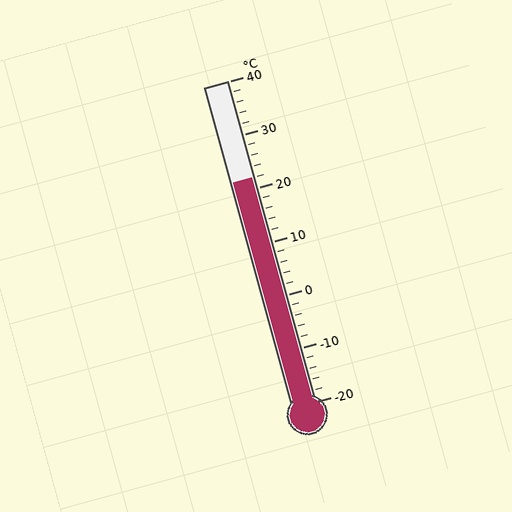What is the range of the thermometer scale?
The thermometer scale ranges from -20°C to 40°C.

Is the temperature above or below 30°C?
The temperature is below 30°C.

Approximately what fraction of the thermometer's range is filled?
The thermometer is filled to approximately 70% of its range.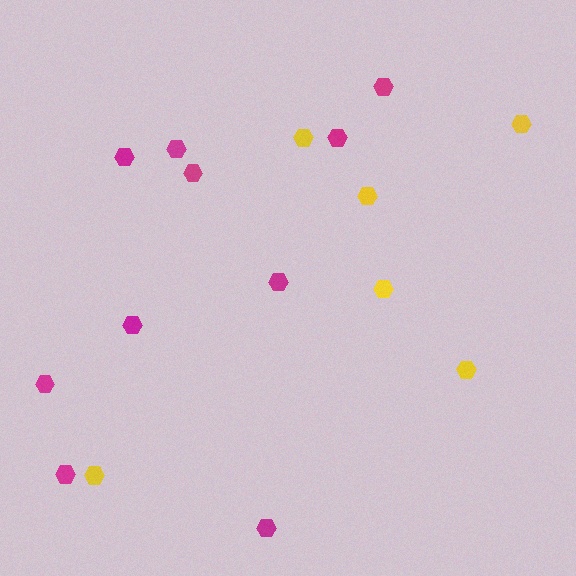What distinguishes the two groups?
There are 2 groups: one group of magenta hexagons (10) and one group of yellow hexagons (6).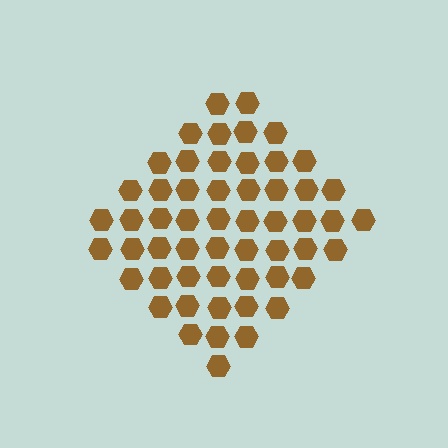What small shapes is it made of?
It is made of small hexagons.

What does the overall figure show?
The overall figure shows a diamond.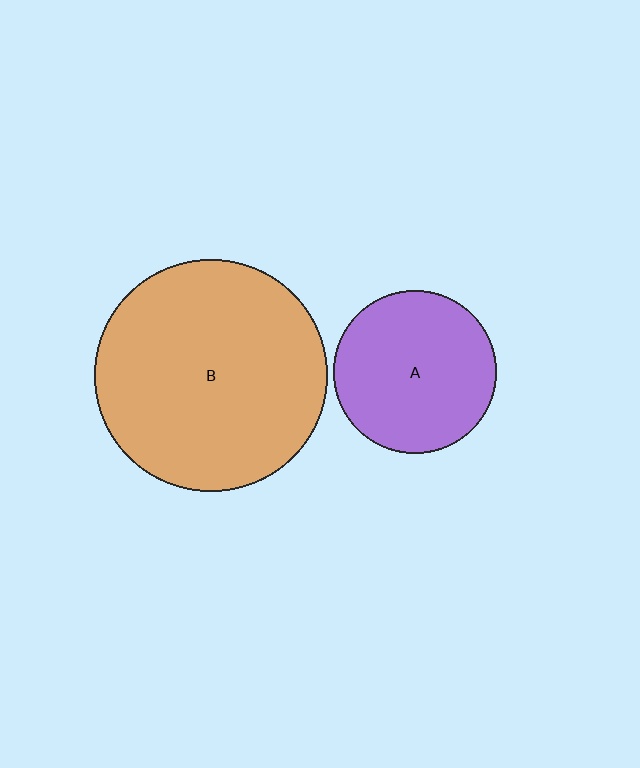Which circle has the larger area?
Circle B (orange).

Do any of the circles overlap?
No, none of the circles overlap.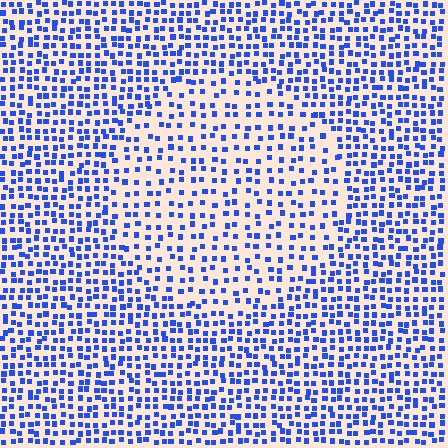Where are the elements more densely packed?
The elements are more densely packed outside the circle boundary.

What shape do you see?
I see a circle.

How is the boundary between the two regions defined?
The boundary is defined by a change in element density (approximately 1.7x ratio). All elements are the same color, size, and shape.